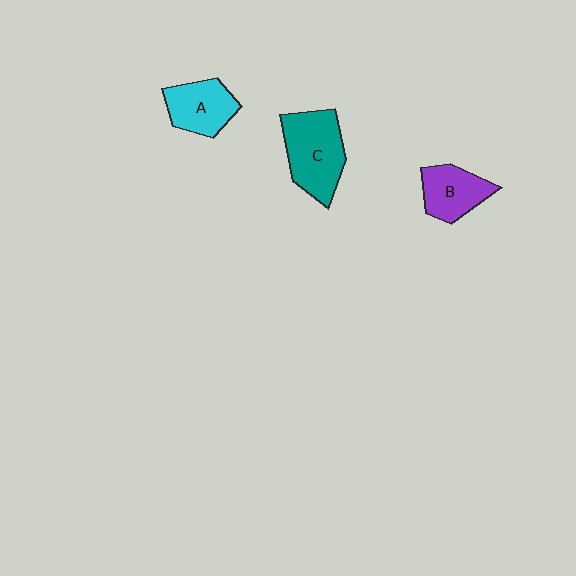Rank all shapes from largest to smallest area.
From largest to smallest: C (teal), A (cyan), B (purple).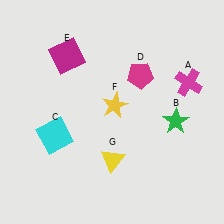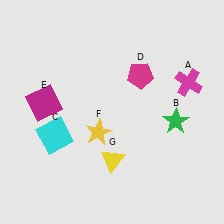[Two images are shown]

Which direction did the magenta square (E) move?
The magenta square (E) moved down.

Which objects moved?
The objects that moved are: the magenta square (E), the yellow star (F).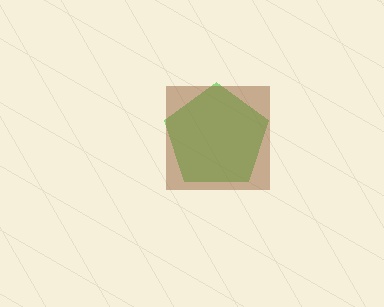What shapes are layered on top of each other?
The layered shapes are: a green pentagon, a brown square.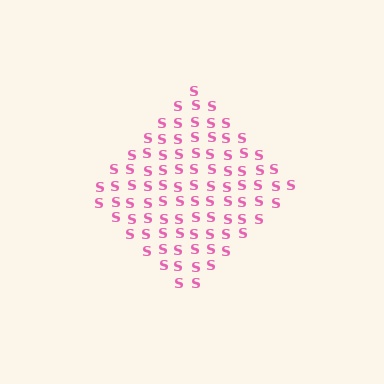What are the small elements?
The small elements are letter S's.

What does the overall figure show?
The overall figure shows a diamond.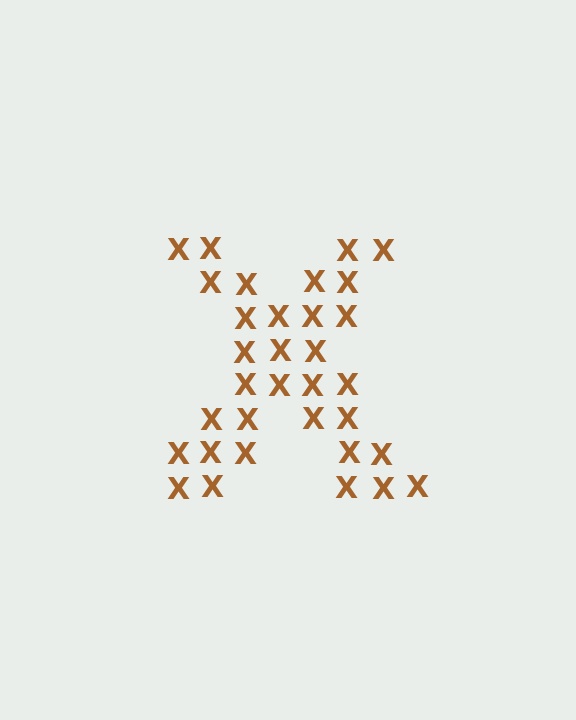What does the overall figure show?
The overall figure shows the letter X.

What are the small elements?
The small elements are letter X's.